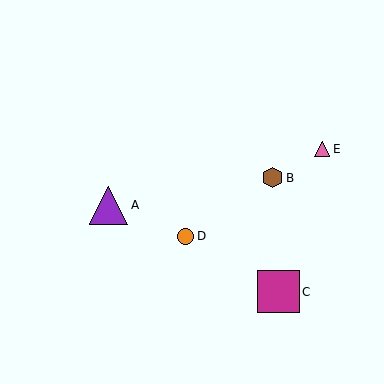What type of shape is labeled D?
Shape D is an orange circle.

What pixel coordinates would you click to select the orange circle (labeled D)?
Click at (185, 236) to select the orange circle D.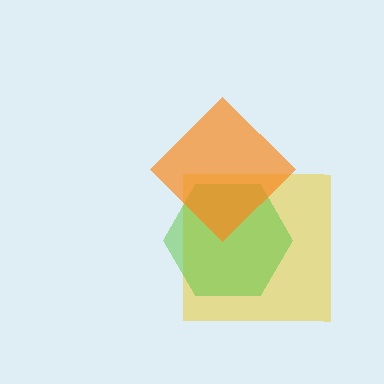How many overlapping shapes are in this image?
There are 3 overlapping shapes in the image.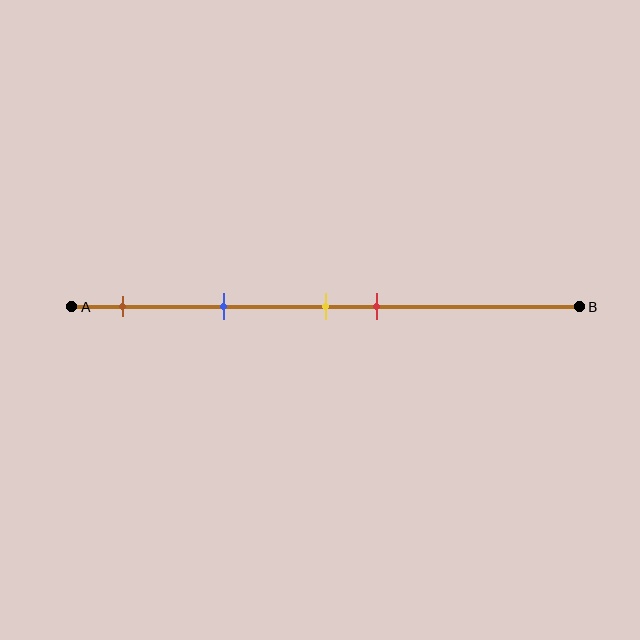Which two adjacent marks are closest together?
The yellow and red marks are the closest adjacent pair.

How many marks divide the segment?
There are 4 marks dividing the segment.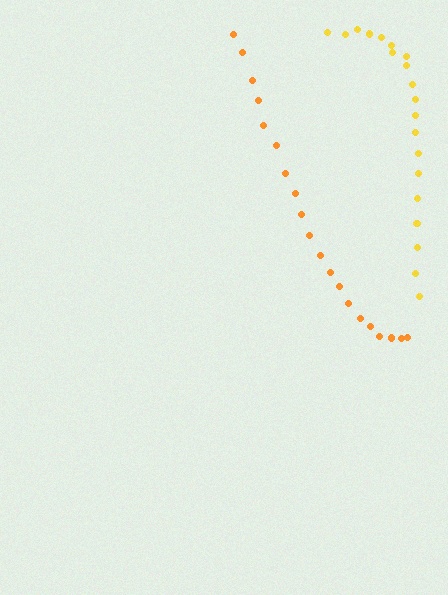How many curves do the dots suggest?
There are 2 distinct paths.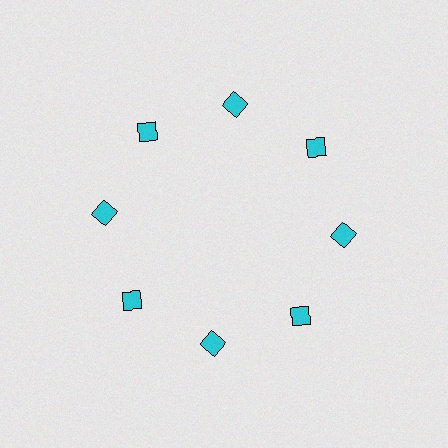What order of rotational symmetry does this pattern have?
This pattern has 8-fold rotational symmetry.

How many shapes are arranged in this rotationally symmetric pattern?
There are 8 shapes, arranged in 8 groups of 1.